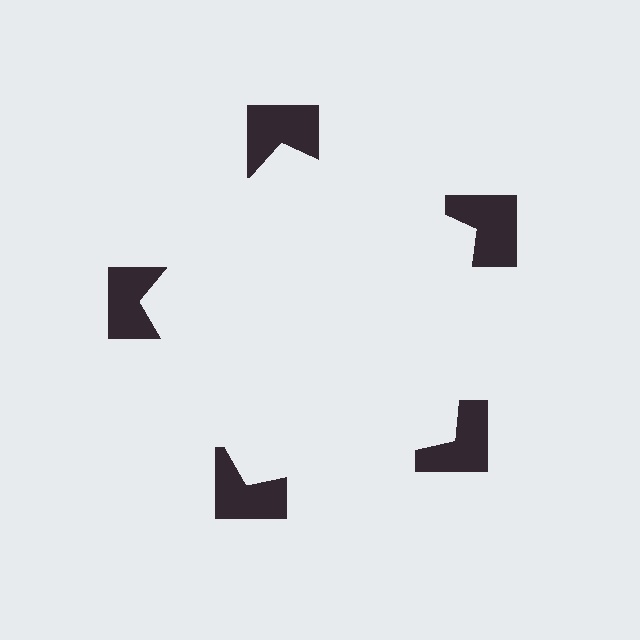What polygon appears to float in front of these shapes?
An illusory pentagon — its edges are inferred from the aligned wedge cuts in the notched squares, not physically drawn.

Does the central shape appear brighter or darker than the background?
It typically appears slightly brighter than the background, even though no actual brightness change is drawn.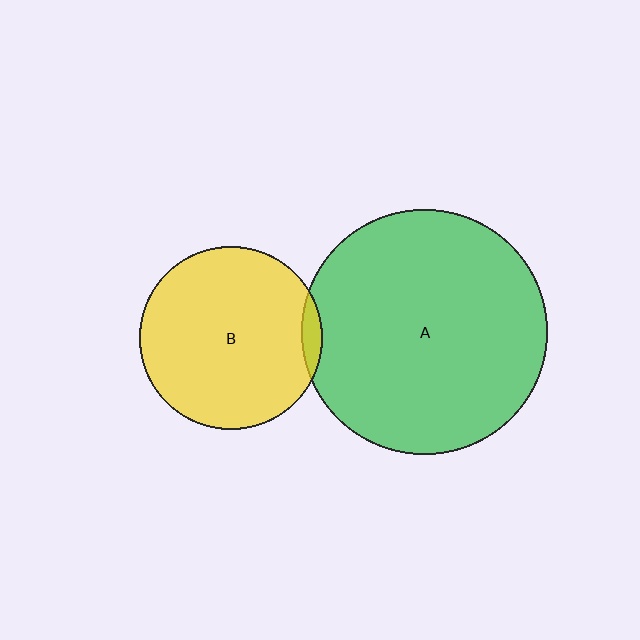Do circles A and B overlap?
Yes.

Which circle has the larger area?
Circle A (green).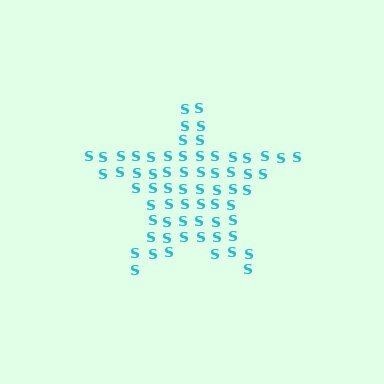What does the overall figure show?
The overall figure shows a star.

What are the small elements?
The small elements are letter S's.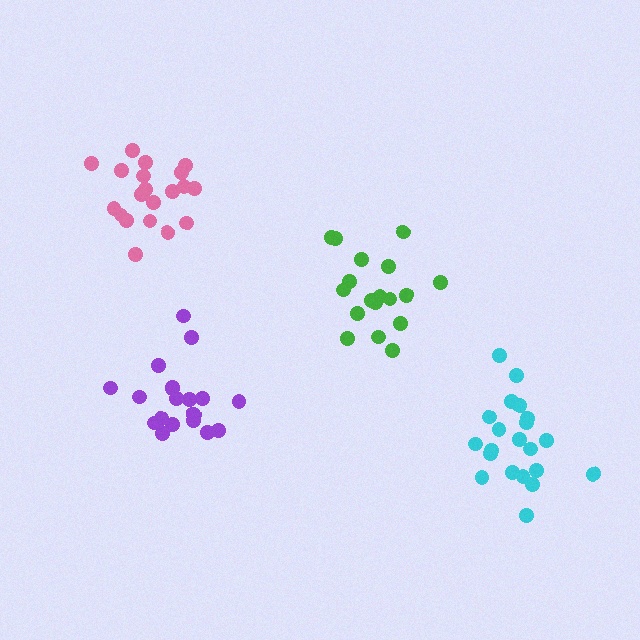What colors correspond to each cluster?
The clusters are colored: purple, green, pink, cyan.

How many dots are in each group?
Group 1: 21 dots, Group 2: 18 dots, Group 3: 20 dots, Group 4: 21 dots (80 total).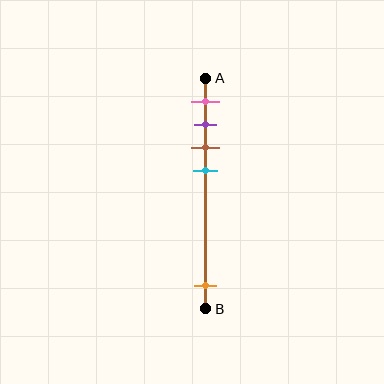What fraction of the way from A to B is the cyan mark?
The cyan mark is approximately 40% (0.4) of the way from A to B.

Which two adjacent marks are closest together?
The purple and brown marks are the closest adjacent pair.